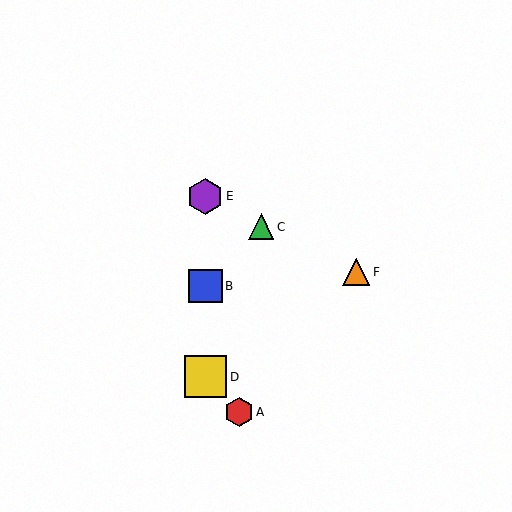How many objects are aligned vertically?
3 objects (B, D, E) are aligned vertically.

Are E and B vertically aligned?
Yes, both are at x≈205.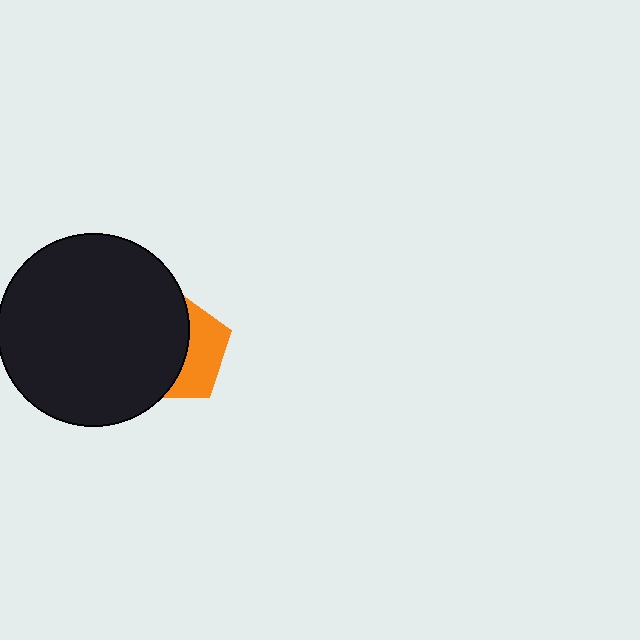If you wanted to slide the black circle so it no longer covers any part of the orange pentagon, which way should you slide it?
Slide it left — that is the most direct way to separate the two shapes.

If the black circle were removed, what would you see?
You would see the complete orange pentagon.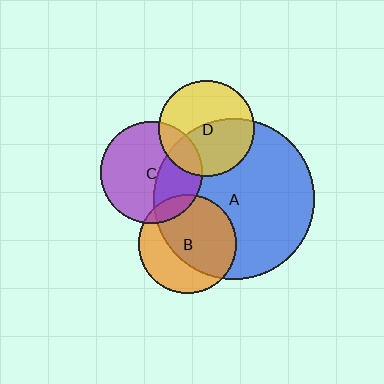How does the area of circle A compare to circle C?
Approximately 2.5 times.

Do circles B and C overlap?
Yes.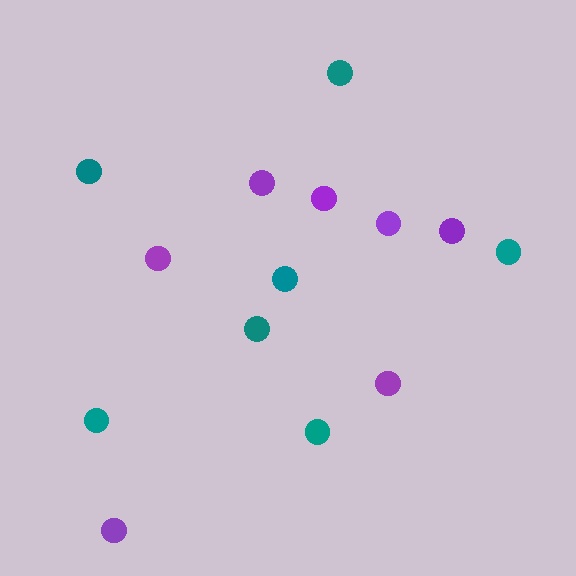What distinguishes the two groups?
There are 2 groups: one group of teal circles (7) and one group of purple circles (7).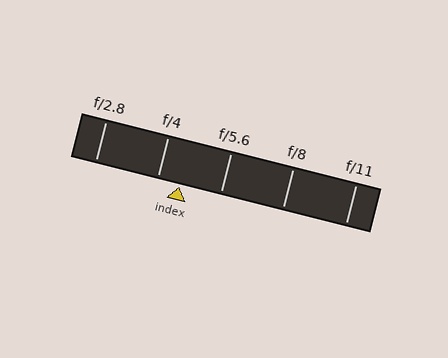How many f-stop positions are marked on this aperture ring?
There are 5 f-stop positions marked.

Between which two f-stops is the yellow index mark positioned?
The index mark is between f/4 and f/5.6.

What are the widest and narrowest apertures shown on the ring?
The widest aperture shown is f/2.8 and the narrowest is f/11.